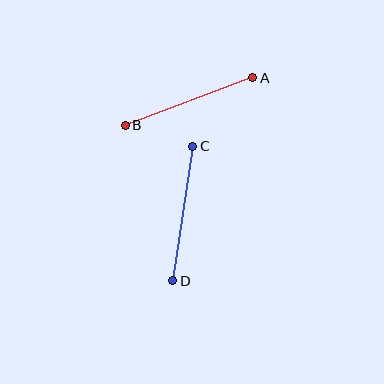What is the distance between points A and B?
The distance is approximately 136 pixels.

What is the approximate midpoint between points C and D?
The midpoint is at approximately (183, 214) pixels.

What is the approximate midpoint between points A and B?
The midpoint is at approximately (189, 101) pixels.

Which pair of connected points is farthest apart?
Points A and B are farthest apart.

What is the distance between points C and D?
The distance is approximately 136 pixels.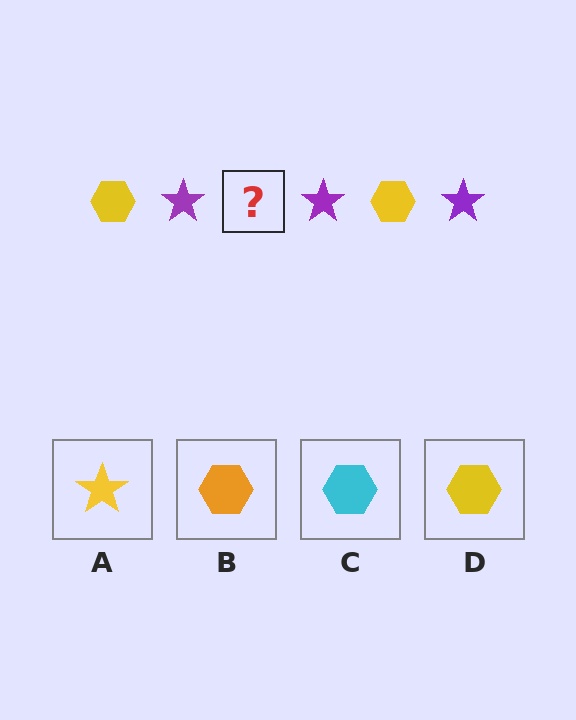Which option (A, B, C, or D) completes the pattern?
D.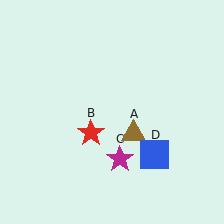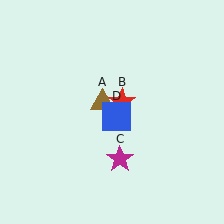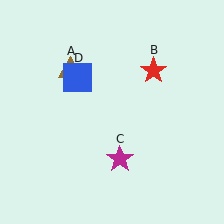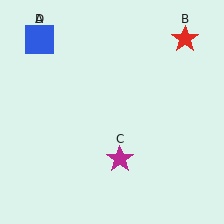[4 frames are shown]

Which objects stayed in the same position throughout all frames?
Magenta star (object C) remained stationary.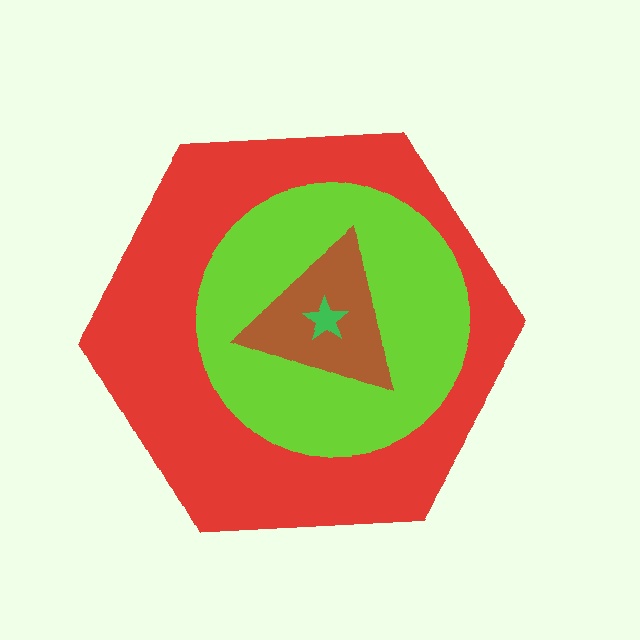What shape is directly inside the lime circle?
The brown triangle.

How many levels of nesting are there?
4.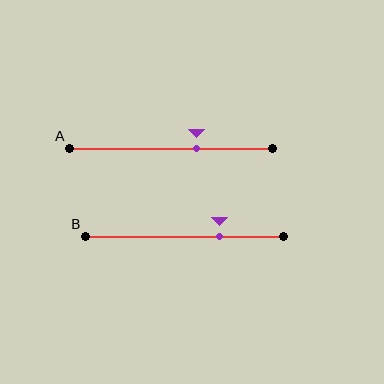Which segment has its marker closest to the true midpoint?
Segment A has its marker closest to the true midpoint.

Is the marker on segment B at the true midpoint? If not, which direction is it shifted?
No, the marker on segment B is shifted to the right by about 18% of the segment length.